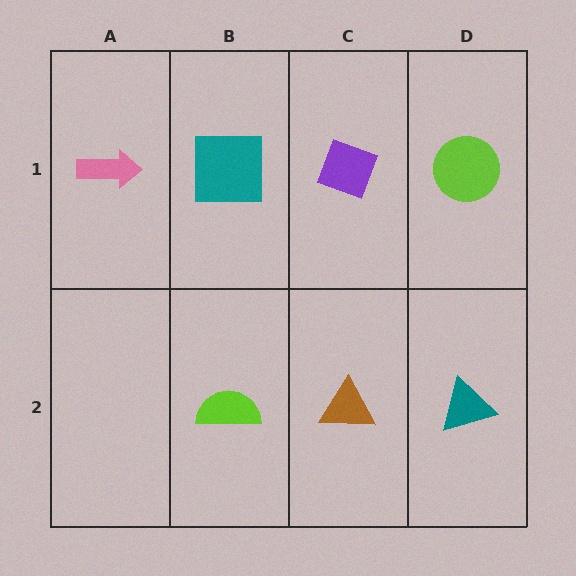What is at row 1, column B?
A teal square.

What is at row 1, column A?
A pink arrow.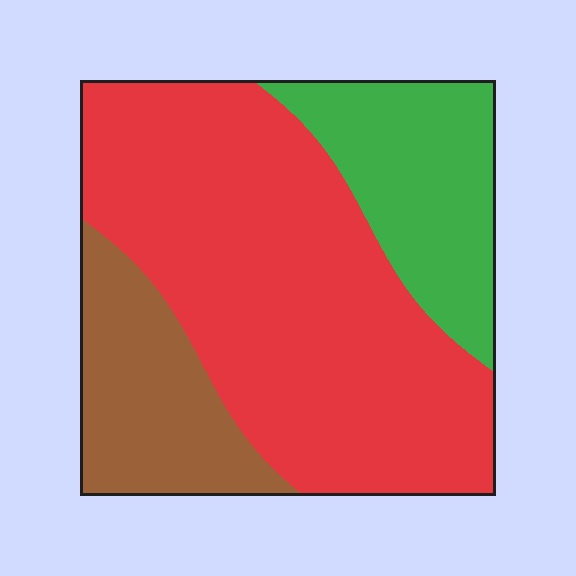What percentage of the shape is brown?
Brown takes up about one fifth (1/5) of the shape.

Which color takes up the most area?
Red, at roughly 60%.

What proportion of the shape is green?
Green takes up between a sixth and a third of the shape.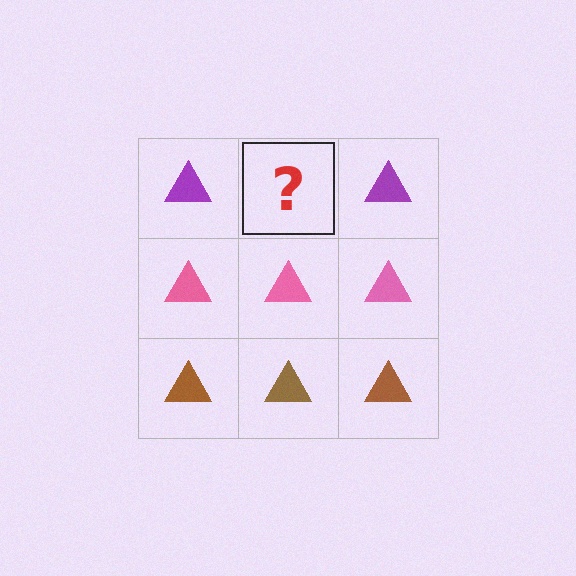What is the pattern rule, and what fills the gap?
The rule is that each row has a consistent color. The gap should be filled with a purple triangle.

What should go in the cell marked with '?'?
The missing cell should contain a purple triangle.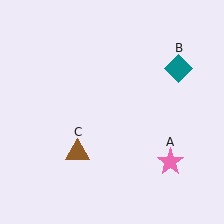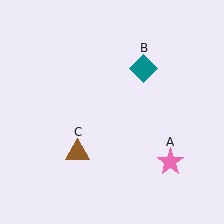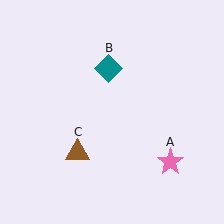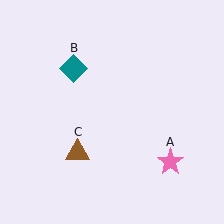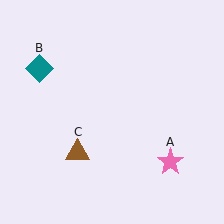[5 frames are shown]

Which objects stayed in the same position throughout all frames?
Pink star (object A) and brown triangle (object C) remained stationary.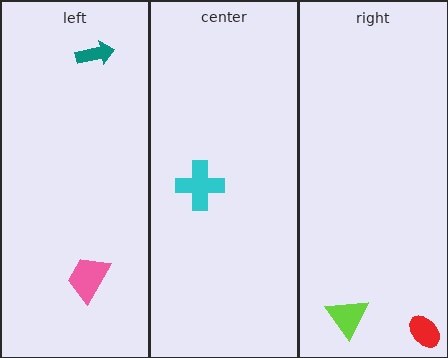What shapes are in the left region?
The pink trapezoid, the teal arrow.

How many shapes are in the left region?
2.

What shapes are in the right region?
The red ellipse, the lime triangle.